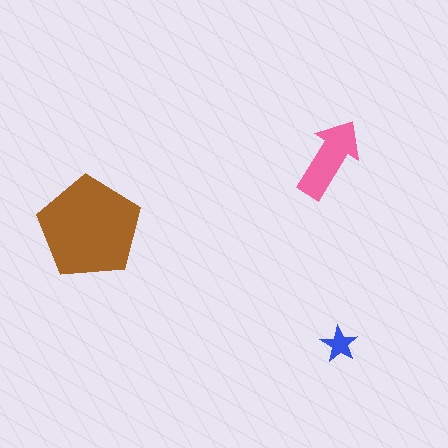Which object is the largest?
The brown pentagon.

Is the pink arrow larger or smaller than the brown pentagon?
Smaller.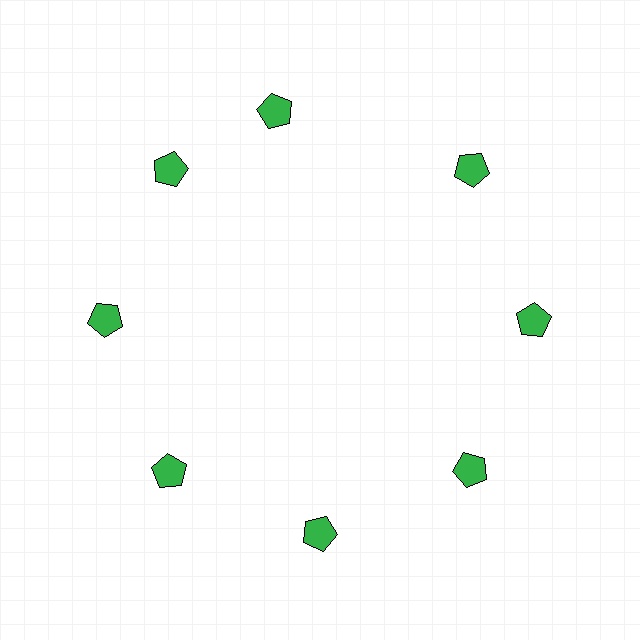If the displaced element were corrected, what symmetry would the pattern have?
It would have 8-fold rotational symmetry — the pattern would map onto itself every 45 degrees.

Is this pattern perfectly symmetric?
No. The 8 green pentagons are arranged in a ring, but one element near the 12 o'clock position is rotated out of alignment along the ring, breaking the 8-fold rotational symmetry.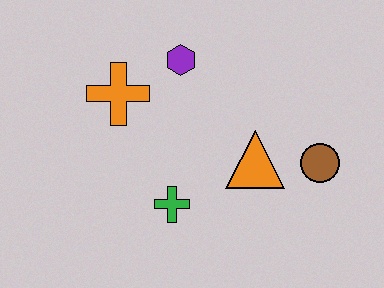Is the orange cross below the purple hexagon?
Yes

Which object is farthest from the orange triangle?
The orange cross is farthest from the orange triangle.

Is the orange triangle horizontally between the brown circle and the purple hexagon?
Yes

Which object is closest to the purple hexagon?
The orange cross is closest to the purple hexagon.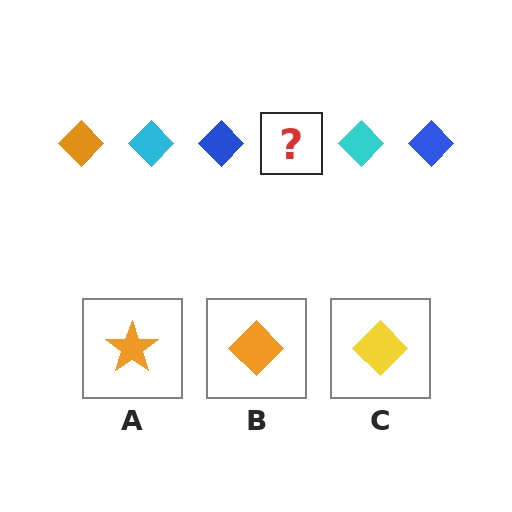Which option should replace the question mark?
Option B.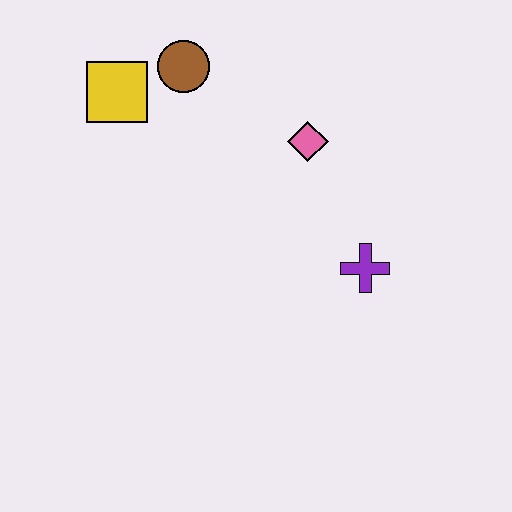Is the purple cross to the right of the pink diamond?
Yes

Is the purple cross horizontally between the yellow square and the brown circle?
No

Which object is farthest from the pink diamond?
The yellow square is farthest from the pink diamond.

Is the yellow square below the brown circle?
Yes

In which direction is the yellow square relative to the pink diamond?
The yellow square is to the left of the pink diamond.